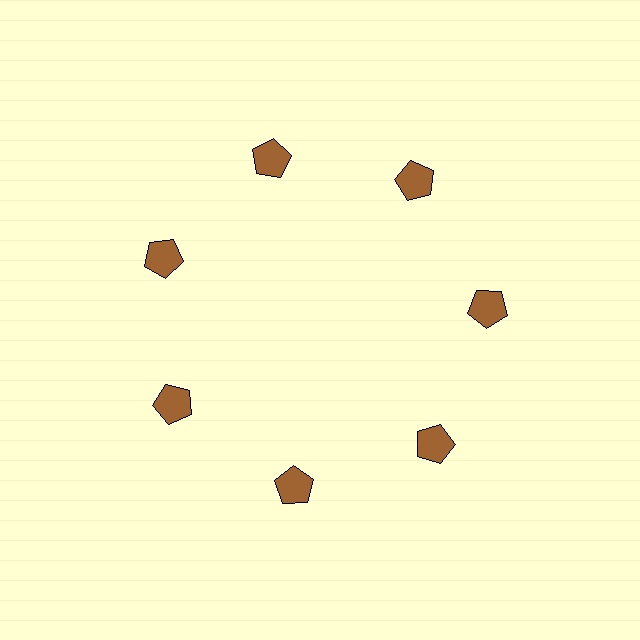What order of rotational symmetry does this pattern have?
This pattern has 7-fold rotational symmetry.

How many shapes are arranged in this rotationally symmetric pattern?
There are 7 shapes, arranged in 7 groups of 1.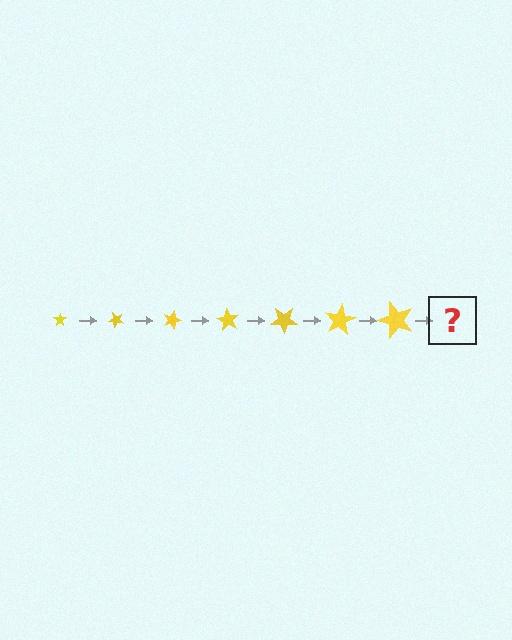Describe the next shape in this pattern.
It should be a star, larger than the previous one and rotated 315 degrees from the start.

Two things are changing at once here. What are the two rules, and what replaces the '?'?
The two rules are that the star grows larger each step and it rotates 45 degrees each step. The '?' should be a star, larger than the previous one and rotated 315 degrees from the start.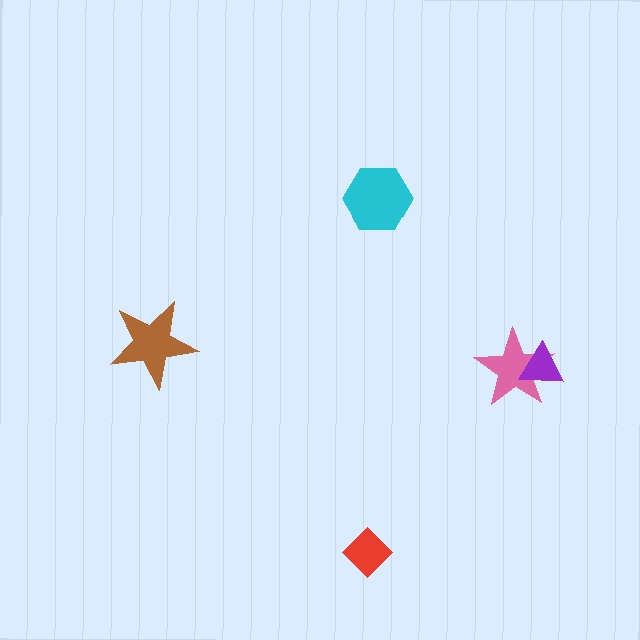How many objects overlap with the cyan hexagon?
0 objects overlap with the cyan hexagon.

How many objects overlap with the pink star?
1 object overlaps with the pink star.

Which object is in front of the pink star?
The purple triangle is in front of the pink star.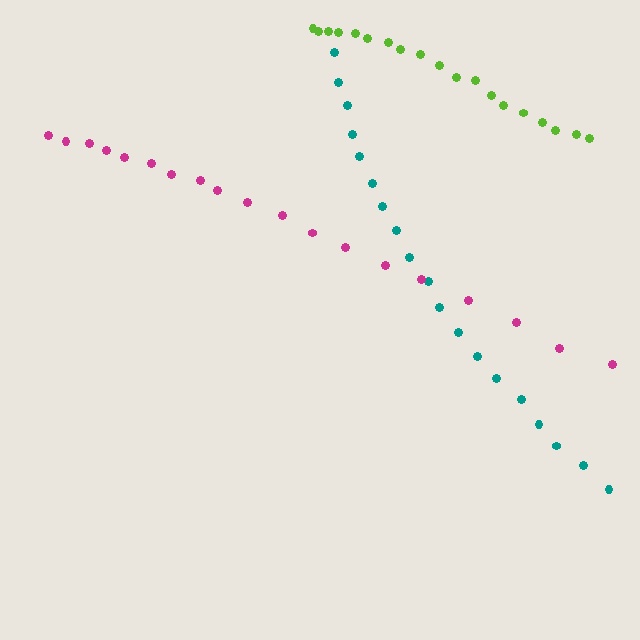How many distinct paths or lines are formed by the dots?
There are 3 distinct paths.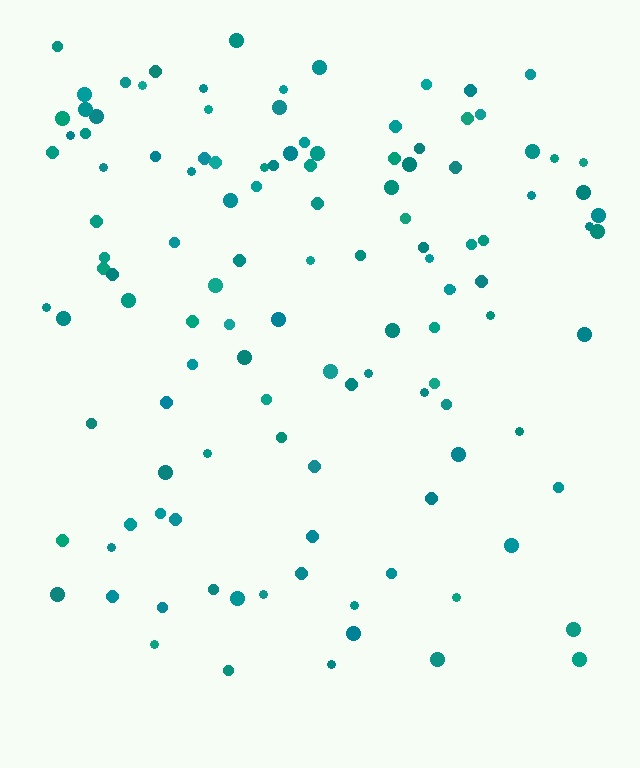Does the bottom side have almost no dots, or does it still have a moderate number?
Still a moderate number, just noticeably fewer than the top.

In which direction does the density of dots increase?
From bottom to top, with the top side densest.